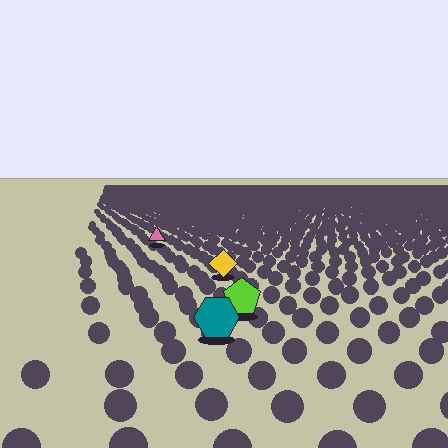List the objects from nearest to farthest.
From nearest to farthest: the teal hexagon, the lime pentagon, the yellow diamond, the pink triangle.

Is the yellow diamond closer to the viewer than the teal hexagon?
No. The teal hexagon is closer — you can tell from the texture gradient: the ground texture is coarser near it.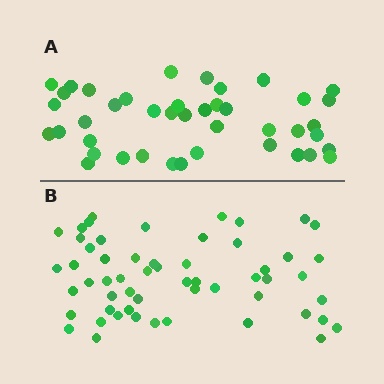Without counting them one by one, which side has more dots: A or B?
Region B (the bottom region) has more dots.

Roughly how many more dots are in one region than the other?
Region B has approximately 15 more dots than region A.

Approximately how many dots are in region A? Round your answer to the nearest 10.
About 40 dots. (The exact count is 42, which rounds to 40.)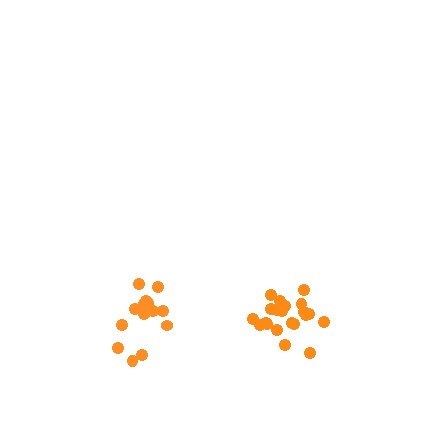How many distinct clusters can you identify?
There are 2 distinct clusters.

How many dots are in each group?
Group 1: 15 dots, Group 2: 21 dots (36 total).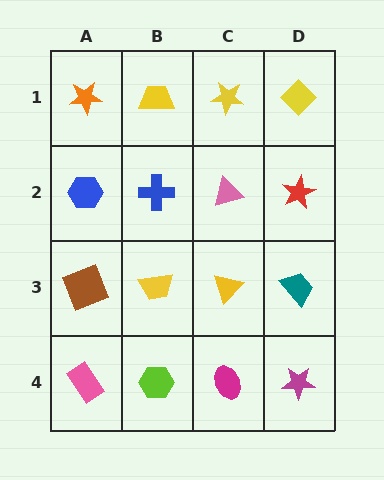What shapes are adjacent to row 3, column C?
A pink triangle (row 2, column C), a magenta ellipse (row 4, column C), a yellow trapezoid (row 3, column B), a teal trapezoid (row 3, column D).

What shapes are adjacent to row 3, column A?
A blue hexagon (row 2, column A), a pink rectangle (row 4, column A), a yellow trapezoid (row 3, column B).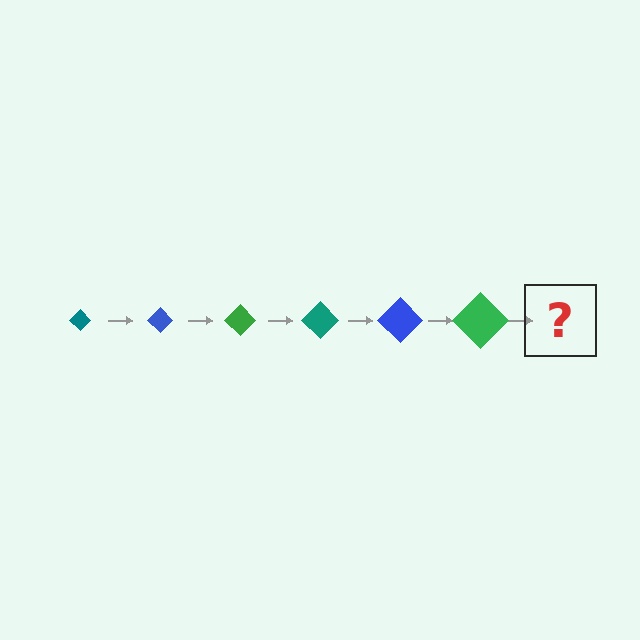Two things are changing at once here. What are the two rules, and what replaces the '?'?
The two rules are that the diamond grows larger each step and the color cycles through teal, blue, and green. The '?' should be a teal diamond, larger than the previous one.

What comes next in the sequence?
The next element should be a teal diamond, larger than the previous one.